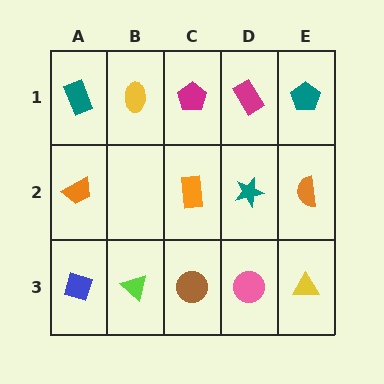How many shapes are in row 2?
4 shapes.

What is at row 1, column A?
A teal rectangle.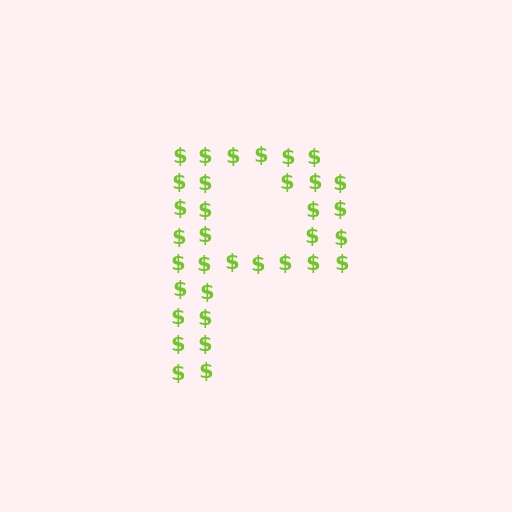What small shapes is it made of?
It is made of small dollar signs.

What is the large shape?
The large shape is the letter P.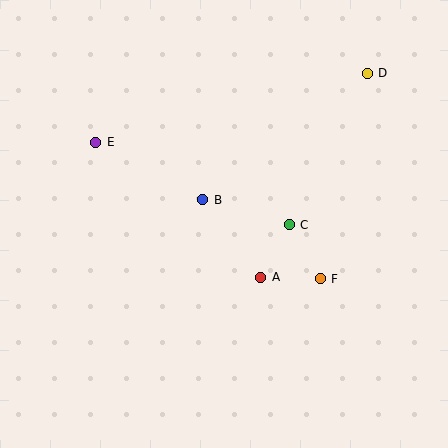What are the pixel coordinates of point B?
Point B is at (203, 200).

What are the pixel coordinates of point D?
Point D is at (367, 73).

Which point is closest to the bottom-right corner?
Point F is closest to the bottom-right corner.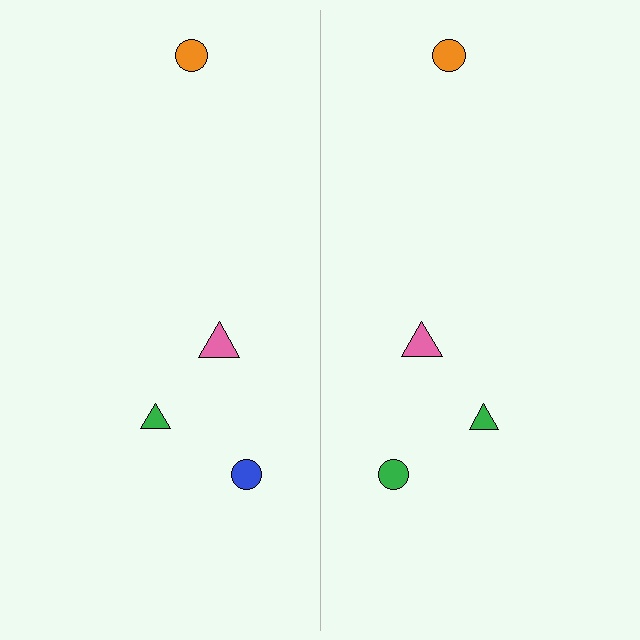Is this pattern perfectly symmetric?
No, the pattern is not perfectly symmetric. The green circle on the right side breaks the symmetry — its mirror counterpart is blue.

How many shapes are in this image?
There are 8 shapes in this image.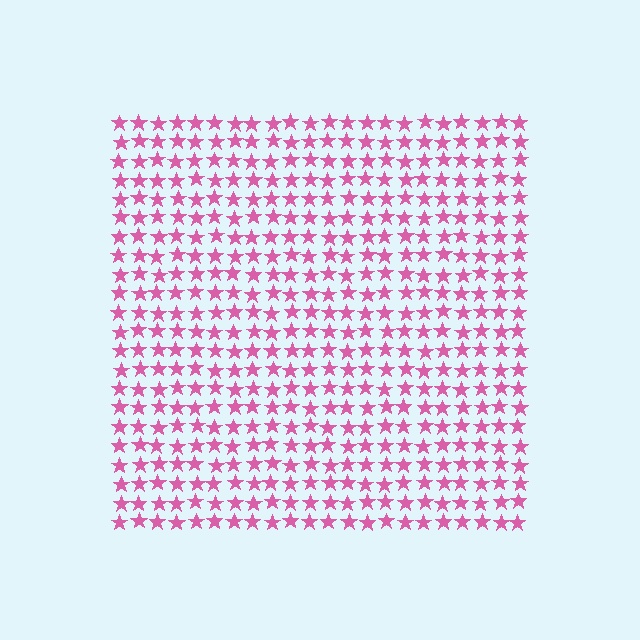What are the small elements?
The small elements are stars.